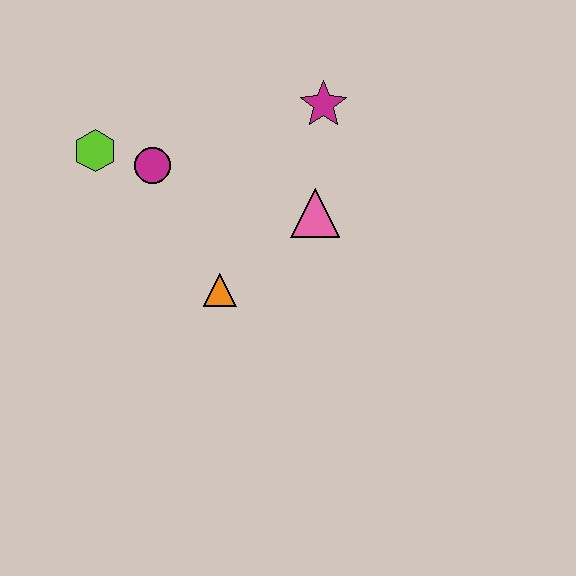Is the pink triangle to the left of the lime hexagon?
No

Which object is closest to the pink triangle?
The magenta star is closest to the pink triangle.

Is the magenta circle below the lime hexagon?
Yes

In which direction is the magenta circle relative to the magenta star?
The magenta circle is to the left of the magenta star.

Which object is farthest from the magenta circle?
The magenta star is farthest from the magenta circle.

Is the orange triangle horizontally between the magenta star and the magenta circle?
Yes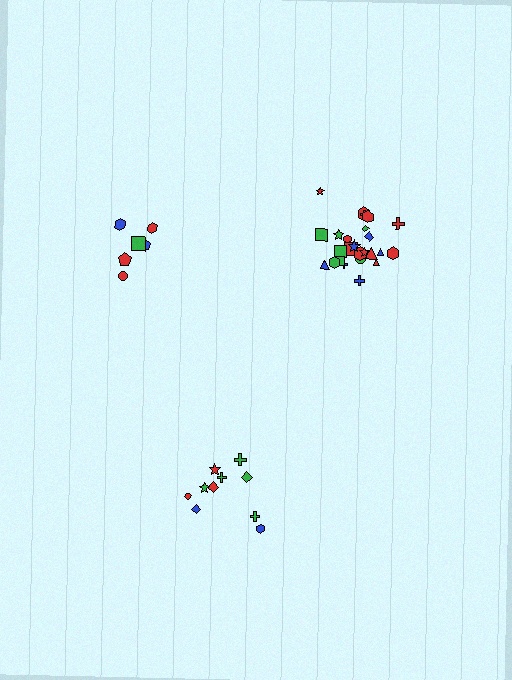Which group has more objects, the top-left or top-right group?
The top-right group.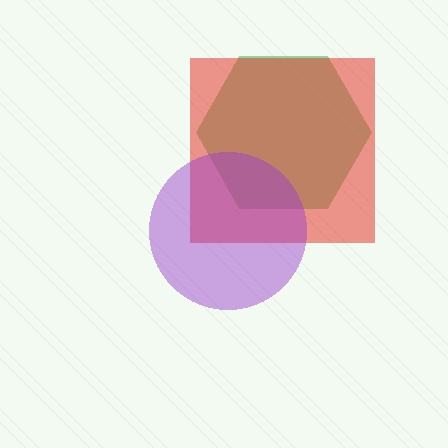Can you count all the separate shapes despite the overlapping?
Yes, there are 3 separate shapes.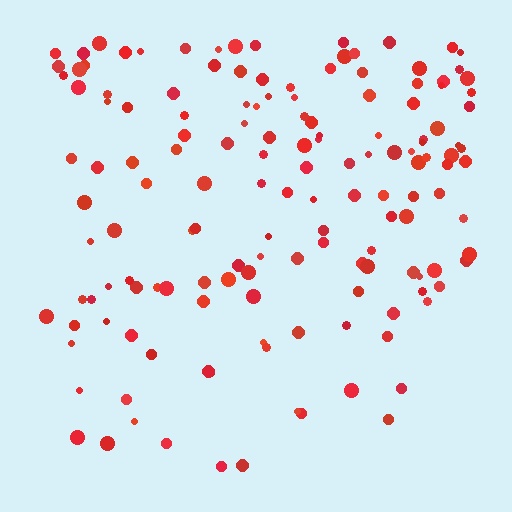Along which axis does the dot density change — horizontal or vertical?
Vertical.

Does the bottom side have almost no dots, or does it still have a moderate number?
Still a moderate number, just noticeably fewer than the top.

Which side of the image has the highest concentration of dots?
The top.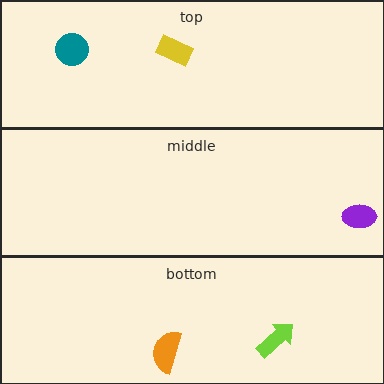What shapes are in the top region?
The teal circle, the yellow rectangle.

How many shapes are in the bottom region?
2.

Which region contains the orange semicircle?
The bottom region.